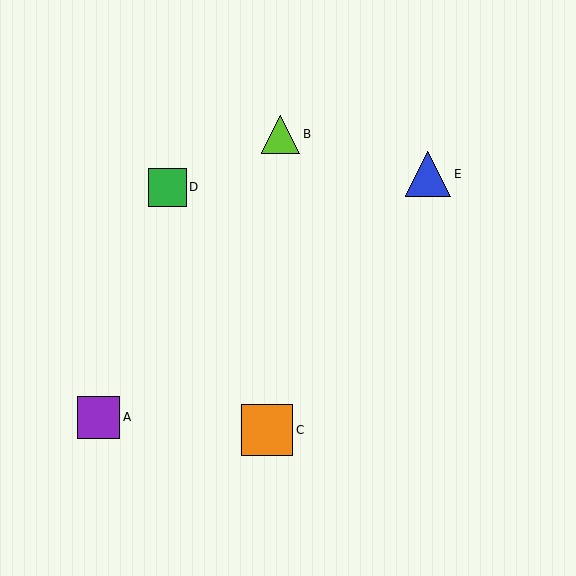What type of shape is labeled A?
Shape A is a purple square.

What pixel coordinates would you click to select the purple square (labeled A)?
Click at (99, 417) to select the purple square A.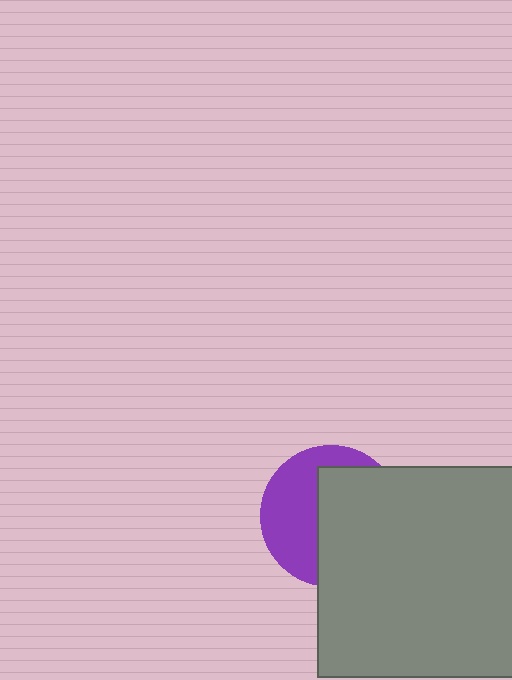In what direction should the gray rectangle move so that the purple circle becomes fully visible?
The gray rectangle should move right. That is the shortest direction to clear the overlap and leave the purple circle fully visible.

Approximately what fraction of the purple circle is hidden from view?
Roughly 56% of the purple circle is hidden behind the gray rectangle.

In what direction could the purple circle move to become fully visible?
The purple circle could move left. That would shift it out from behind the gray rectangle entirely.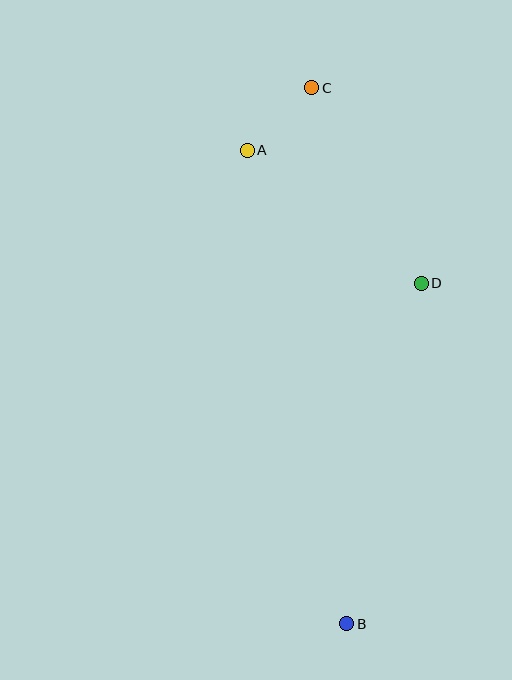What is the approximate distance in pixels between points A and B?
The distance between A and B is approximately 484 pixels.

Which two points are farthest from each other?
Points B and C are farthest from each other.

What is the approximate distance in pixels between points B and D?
The distance between B and D is approximately 348 pixels.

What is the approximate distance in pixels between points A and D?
The distance between A and D is approximately 219 pixels.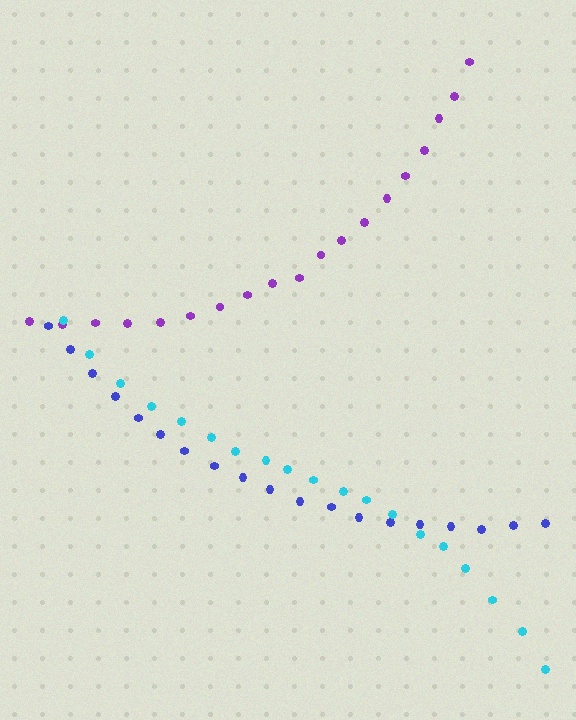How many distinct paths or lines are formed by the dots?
There are 3 distinct paths.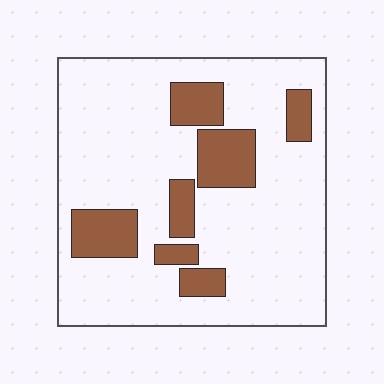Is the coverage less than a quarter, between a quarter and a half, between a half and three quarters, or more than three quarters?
Less than a quarter.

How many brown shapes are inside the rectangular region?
7.